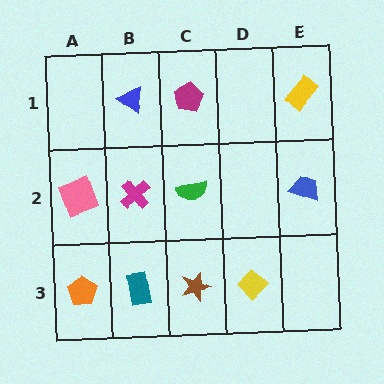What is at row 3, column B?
A teal rectangle.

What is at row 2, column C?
A green semicircle.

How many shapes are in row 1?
3 shapes.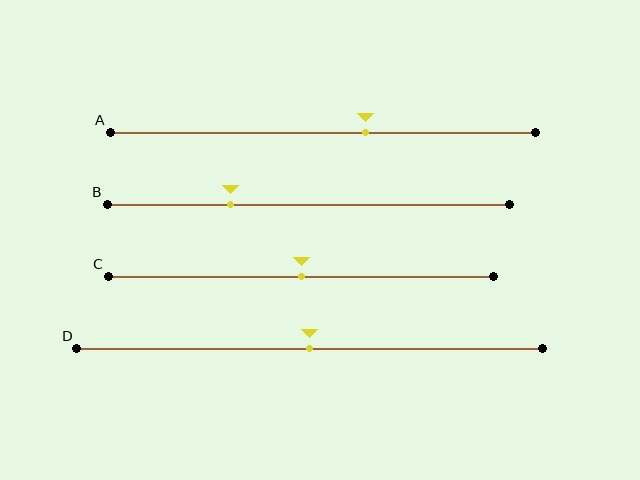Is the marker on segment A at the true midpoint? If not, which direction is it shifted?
No, the marker on segment A is shifted to the right by about 10% of the segment length.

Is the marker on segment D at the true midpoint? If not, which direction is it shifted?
Yes, the marker on segment D is at the true midpoint.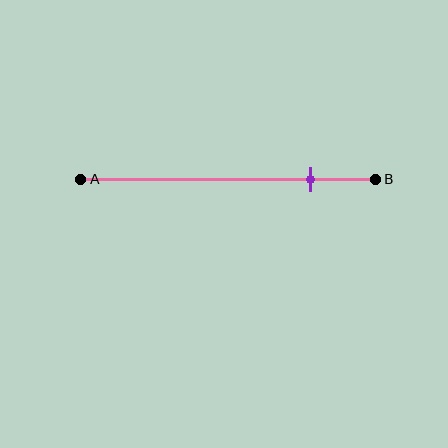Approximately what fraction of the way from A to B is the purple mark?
The purple mark is approximately 80% of the way from A to B.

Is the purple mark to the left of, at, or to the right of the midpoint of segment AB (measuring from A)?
The purple mark is to the right of the midpoint of segment AB.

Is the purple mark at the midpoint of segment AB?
No, the mark is at about 80% from A, not at the 50% midpoint.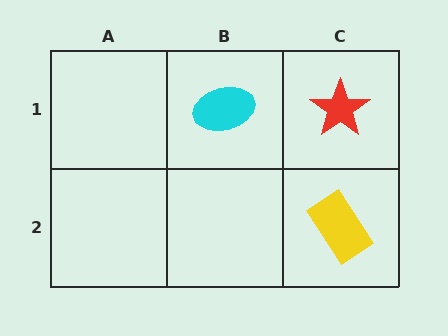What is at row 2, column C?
A yellow rectangle.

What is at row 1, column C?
A red star.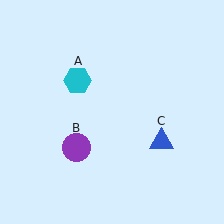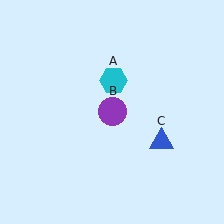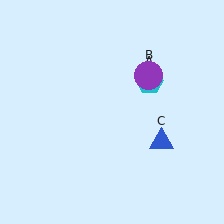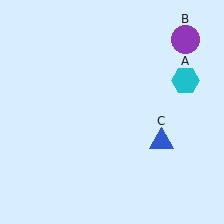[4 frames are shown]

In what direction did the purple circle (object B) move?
The purple circle (object B) moved up and to the right.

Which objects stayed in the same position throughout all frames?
Blue triangle (object C) remained stationary.